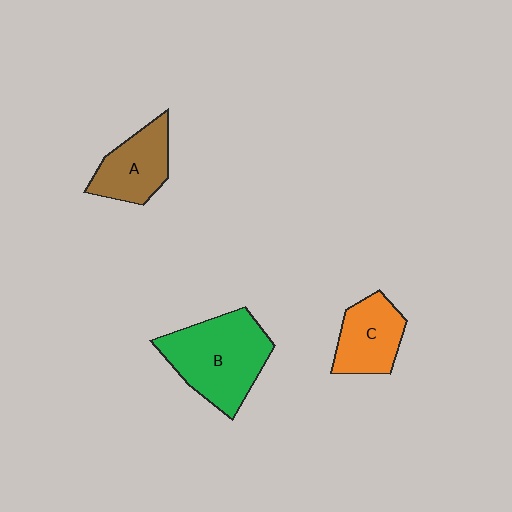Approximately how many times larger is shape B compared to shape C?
Approximately 1.7 times.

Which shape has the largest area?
Shape B (green).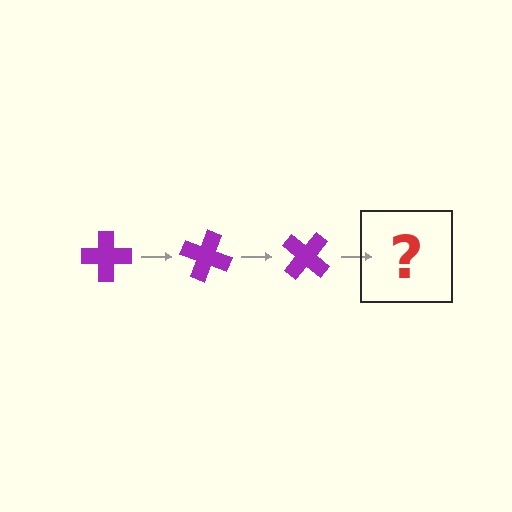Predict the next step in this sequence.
The next step is a purple cross rotated 60 degrees.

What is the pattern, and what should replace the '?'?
The pattern is that the cross rotates 20 degrees each step. The '?' should be a purple cross rotated 60 degrees.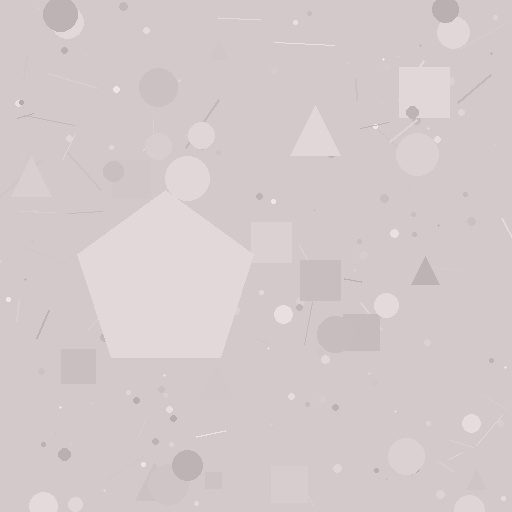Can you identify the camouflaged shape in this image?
The camouflaged shape is a pentagon.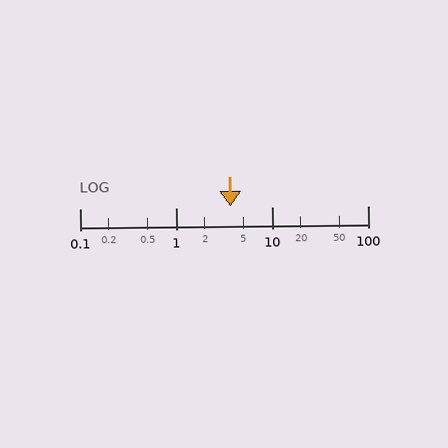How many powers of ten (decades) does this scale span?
The scale spans 3 decades, from 0.1 to 100.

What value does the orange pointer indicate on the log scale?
The pointer indicates approximately 3.7.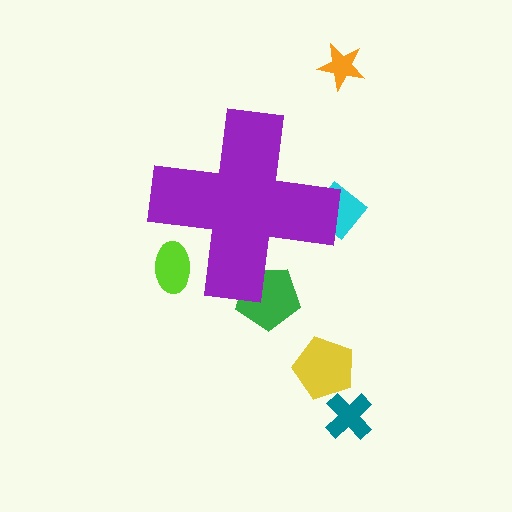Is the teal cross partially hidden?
No, the teal cross is fully visible.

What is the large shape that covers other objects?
A purple cross.